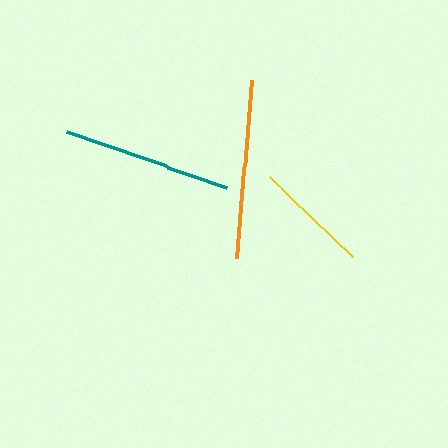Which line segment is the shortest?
The yellow line is the shortest at approximately 115 pixels.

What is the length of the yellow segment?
The yellow segment is approximately 115 pixels long.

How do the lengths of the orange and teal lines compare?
The orange and teal lines are approximately the same length.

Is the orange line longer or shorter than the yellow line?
The orange line is longer than the yellow line.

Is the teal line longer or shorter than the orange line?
The orange line is longer than the teal line.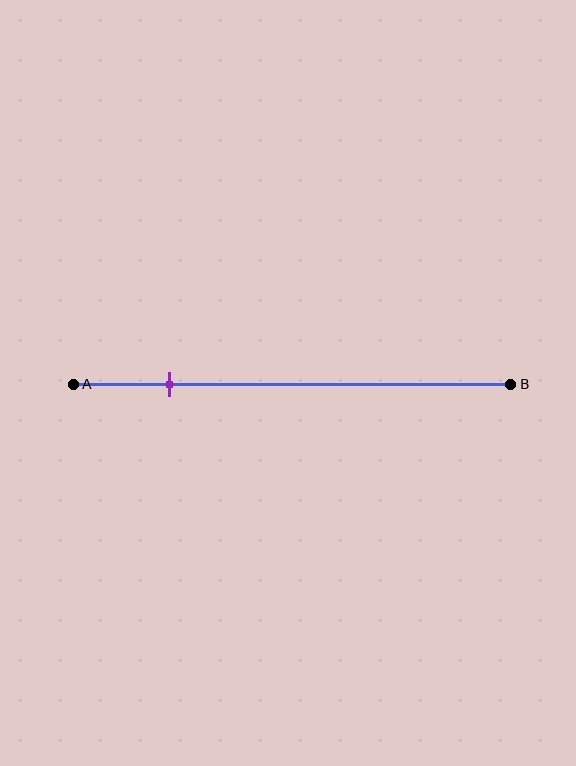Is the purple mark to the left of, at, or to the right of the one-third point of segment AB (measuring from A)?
The purple mark is to the left of the one-third point of segment AB.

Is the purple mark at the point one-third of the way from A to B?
No, the mark is at about 20% from A, not at the 33% one-third point.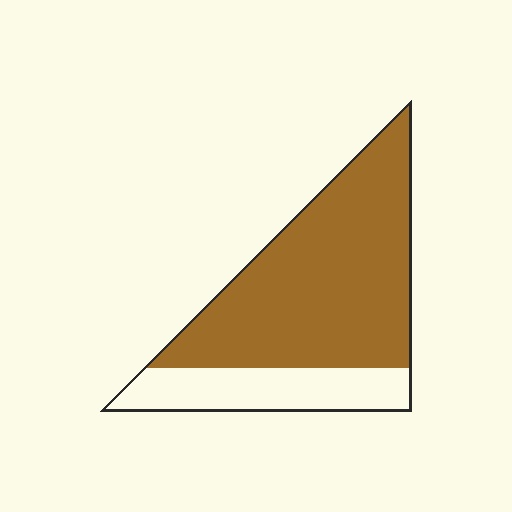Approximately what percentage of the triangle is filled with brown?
Approximately 75%.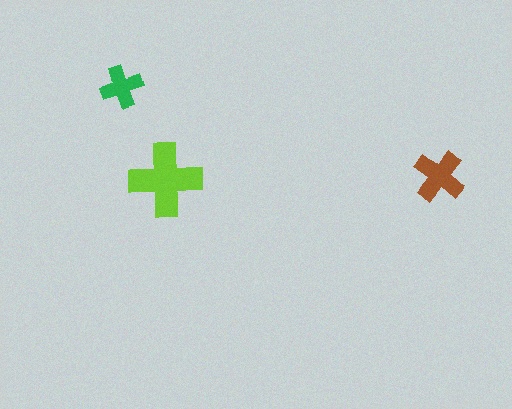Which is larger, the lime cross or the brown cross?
The lime one.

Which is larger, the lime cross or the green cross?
The lime one.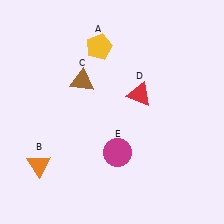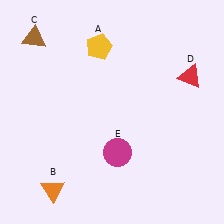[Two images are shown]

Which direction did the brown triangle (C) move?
The brown triangle (C) moved left.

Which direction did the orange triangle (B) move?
The orange triangle (B) moved down.